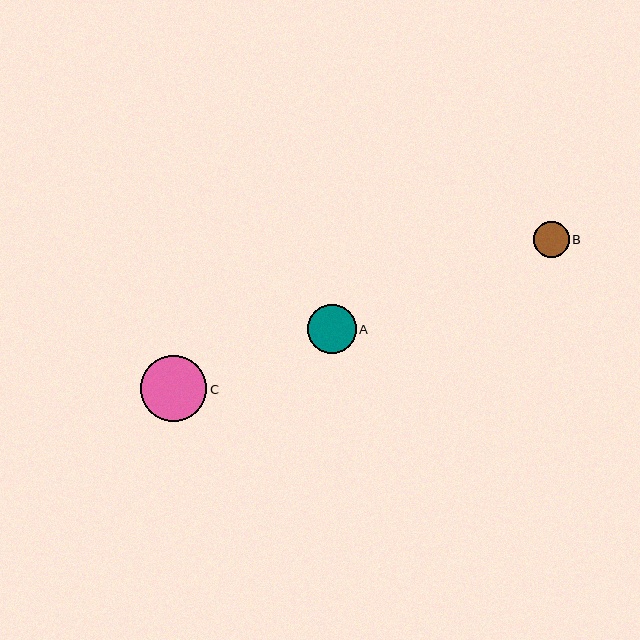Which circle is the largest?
Circle C is the largest with a size of approximately 66 pixels.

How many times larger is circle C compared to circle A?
Circle C is approximately 1.4 times the size of circle A.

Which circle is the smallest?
Circle B is the smallest with a size of approximately 35 pixels.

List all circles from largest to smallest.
From largest to smallest: C, A, B.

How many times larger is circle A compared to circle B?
Circle A is approximately 1.4 times the size of circle B.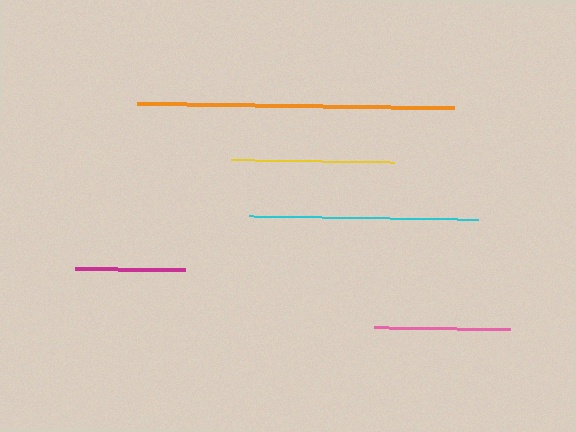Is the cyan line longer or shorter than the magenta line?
The cyan line is longer than the magenta line.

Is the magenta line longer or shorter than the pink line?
The pink line is longer than the magenta line.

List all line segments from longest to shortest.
From longest to shortest: orange, cyan, yellow, pink, magenta.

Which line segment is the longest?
The orange line is the longest at approximately 317 pixels.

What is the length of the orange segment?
The orange segment is approximately 317 pixels long.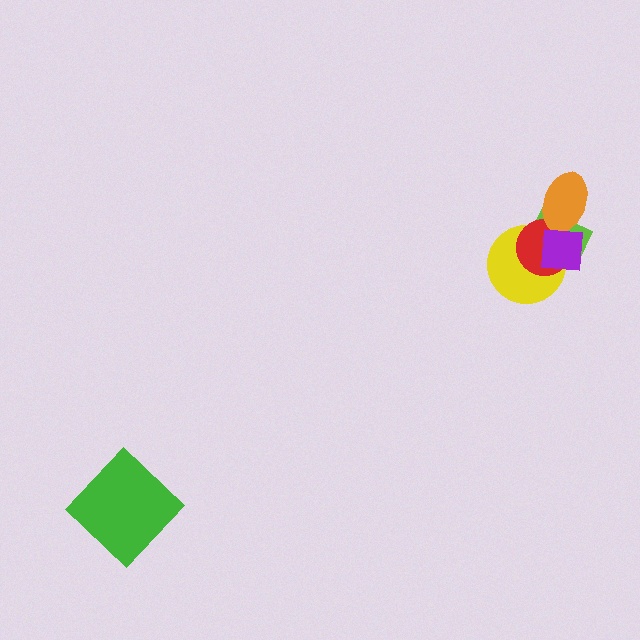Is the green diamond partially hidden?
No, no other shape covers it.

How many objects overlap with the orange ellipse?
3 objects overlap with the orange ellipse.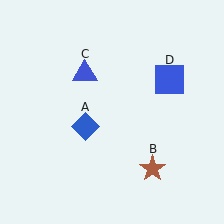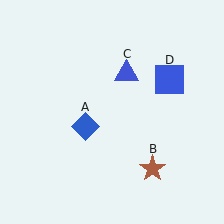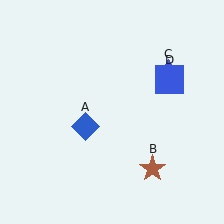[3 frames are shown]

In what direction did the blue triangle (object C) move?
The blue triangle (object C) moved right.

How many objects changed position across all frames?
1 object changed position: blue triangle (object C).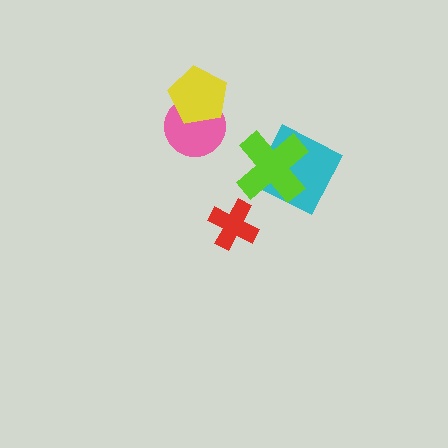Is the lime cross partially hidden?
No, no other shape covers it.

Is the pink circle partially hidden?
Yes, it is partially covered by another shape.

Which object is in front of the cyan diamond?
The lime cross is in front of the cyan diamond.